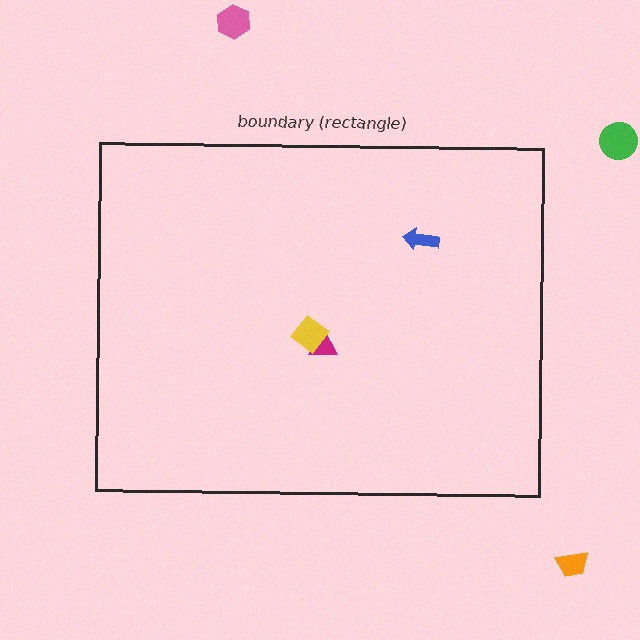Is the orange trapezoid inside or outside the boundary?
Outside.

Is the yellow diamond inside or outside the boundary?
Inside.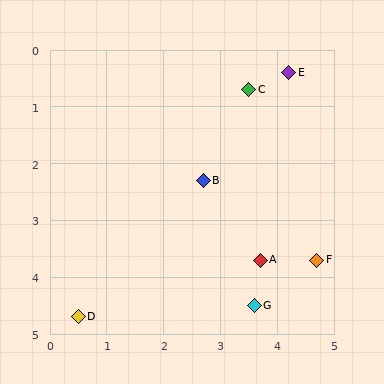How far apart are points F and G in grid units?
Points F and G are about 1.4 grid units apart.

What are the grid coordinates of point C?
Point C is at approximately (3.5, 0.7).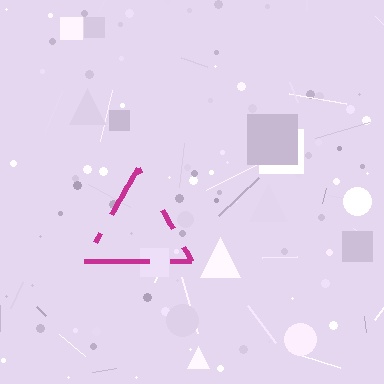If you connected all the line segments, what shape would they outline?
They would outline a triangle.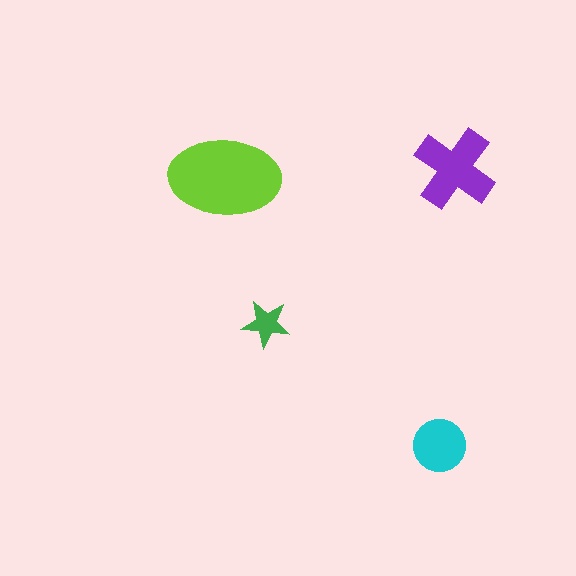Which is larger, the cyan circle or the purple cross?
The purple cross.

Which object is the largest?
The lime ellipse.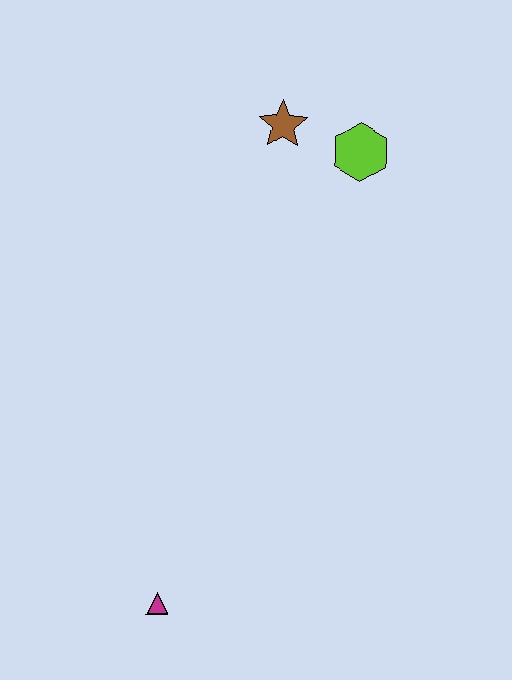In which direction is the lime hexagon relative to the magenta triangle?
The lime hexagon is above the magenta triangle.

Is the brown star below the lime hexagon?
No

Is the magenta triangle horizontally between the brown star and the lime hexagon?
No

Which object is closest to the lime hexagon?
The brown star is closest to the lime hexagon.